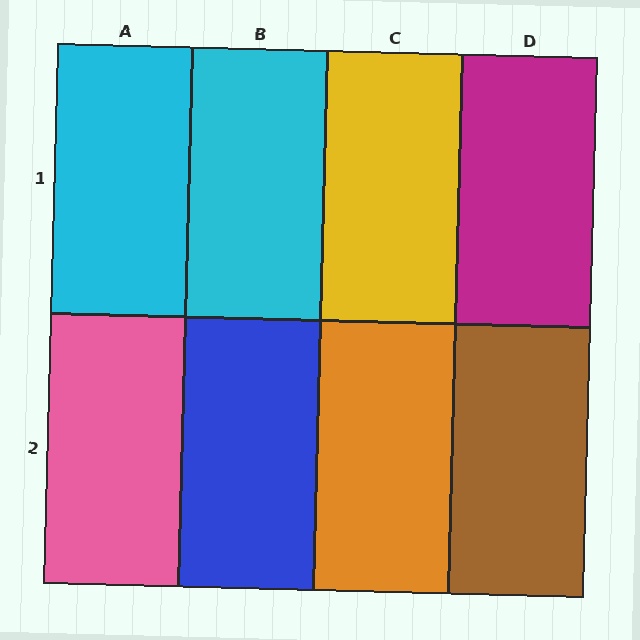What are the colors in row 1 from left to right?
Cyan, cyan, yellow, magenta.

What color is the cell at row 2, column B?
Blue.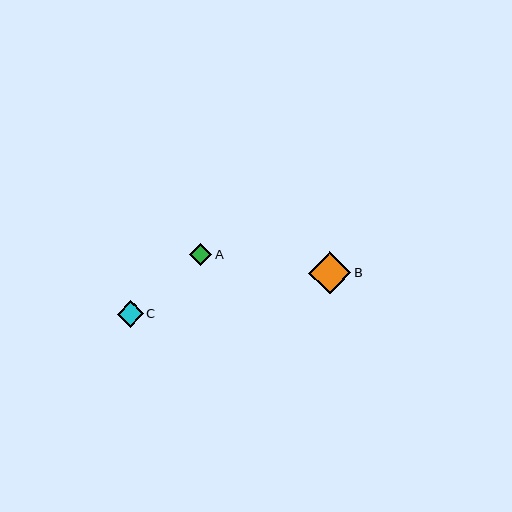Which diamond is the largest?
Diamond B is the largest with a size of approximately 42 pixels.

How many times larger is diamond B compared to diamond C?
Diamond B is approximately 1.6 times the size of diamond C.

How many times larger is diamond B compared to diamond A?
Diamond B is approximately 1.9 times the size of diamond A.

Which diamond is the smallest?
Diamond A is the smallest with a size of approximately 22 pixels.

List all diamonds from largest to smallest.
From largest to smallest: B, C, A.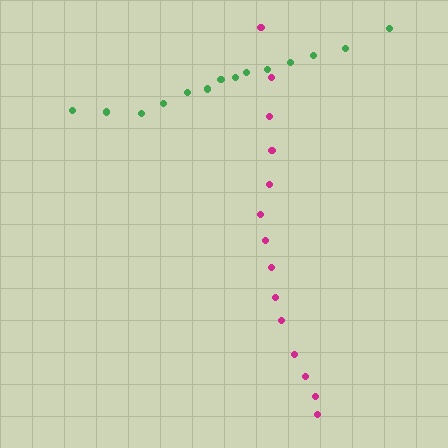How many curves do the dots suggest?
There are 2 distinct paths.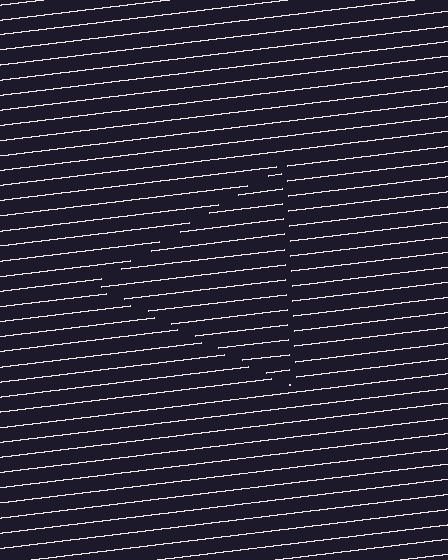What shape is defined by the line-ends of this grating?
An illusory triangle. The interior of the shape contains the same grating, shifted by half a period — the contour is defined by the phase discontinuity where line-ends from the inner and outer gratings abut.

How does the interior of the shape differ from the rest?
The interior of the shape contains the same grating, shifted by half a period — the contour is defined by the phase discontinuity where line-ends from the inner and outer gratings abut.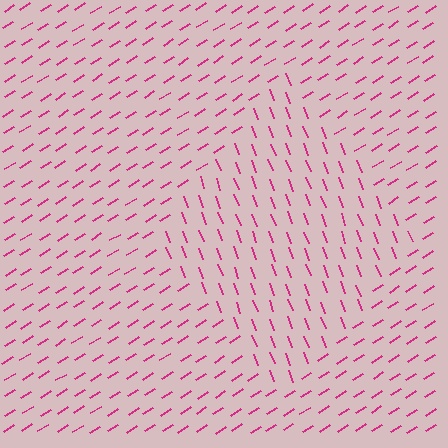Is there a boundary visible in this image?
Yes, there is a texture boundary formed by a change in line orientation.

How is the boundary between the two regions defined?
The boundary is defined purely by a change in line orientation (approximately 78 degrees difference). All lines are the same color and thickness.